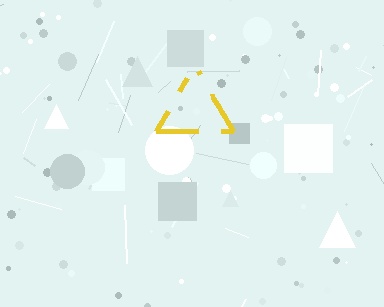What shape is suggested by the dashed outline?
The dashed outline suggests a triangle.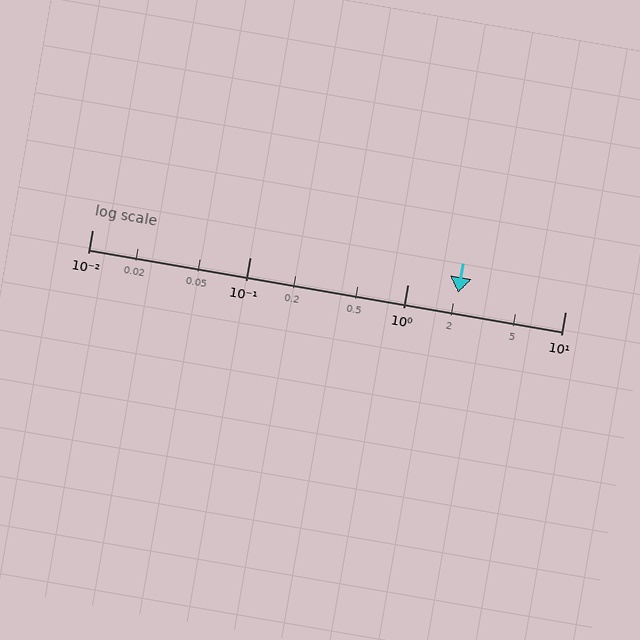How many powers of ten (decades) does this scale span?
The scale spans 3 decades, from 0.01 to 10.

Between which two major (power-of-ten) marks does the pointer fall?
The pointer is between 1 and 10.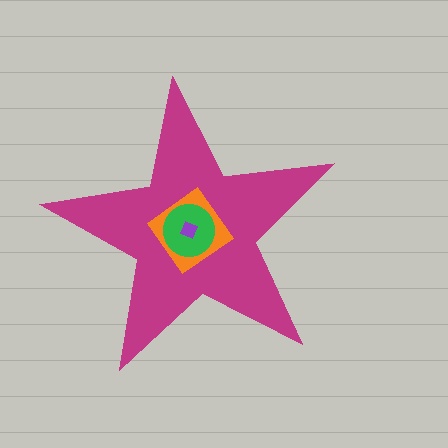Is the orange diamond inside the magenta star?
Yes.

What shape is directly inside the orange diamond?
The green circle.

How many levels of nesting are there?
4.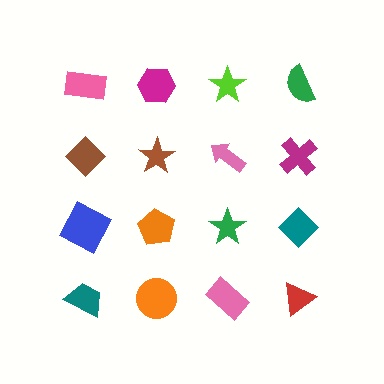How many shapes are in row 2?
4 shapes.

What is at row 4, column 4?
A red triangle.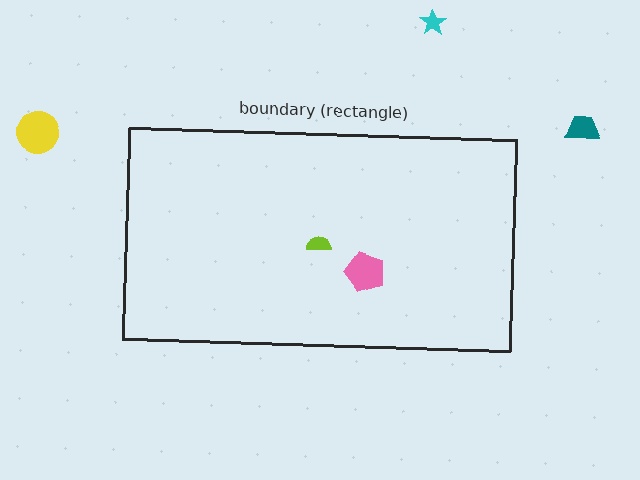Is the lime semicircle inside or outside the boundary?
Inside.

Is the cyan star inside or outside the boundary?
Outside.